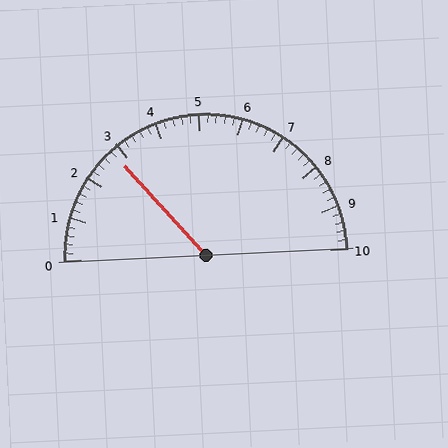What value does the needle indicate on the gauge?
The needle indicates approximately 2.8.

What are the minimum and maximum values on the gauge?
The gauge ranges from 0 to 10.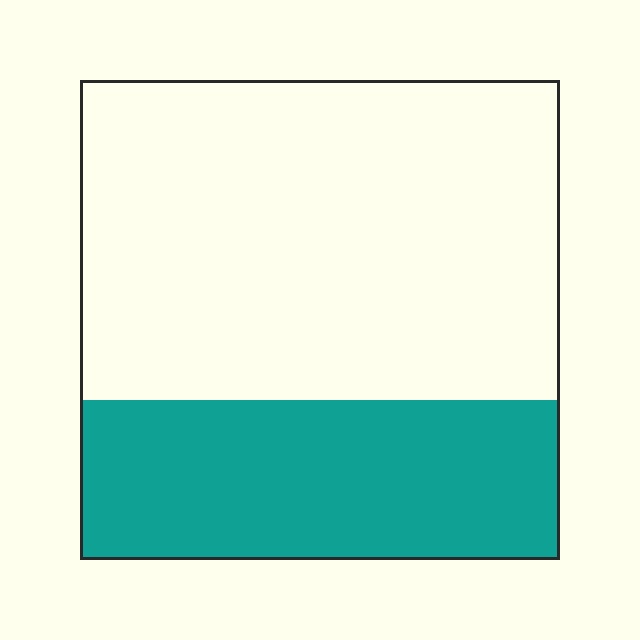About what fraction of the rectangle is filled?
About one third (1/3).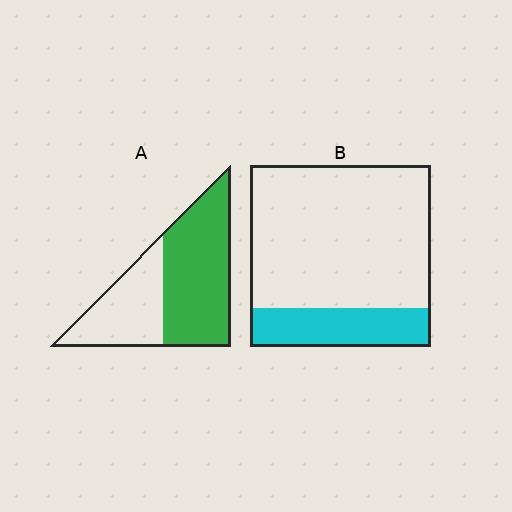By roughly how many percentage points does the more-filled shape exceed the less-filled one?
By roughly 40 percentage points (A over B).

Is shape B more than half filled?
No.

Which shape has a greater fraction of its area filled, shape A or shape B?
Shape A.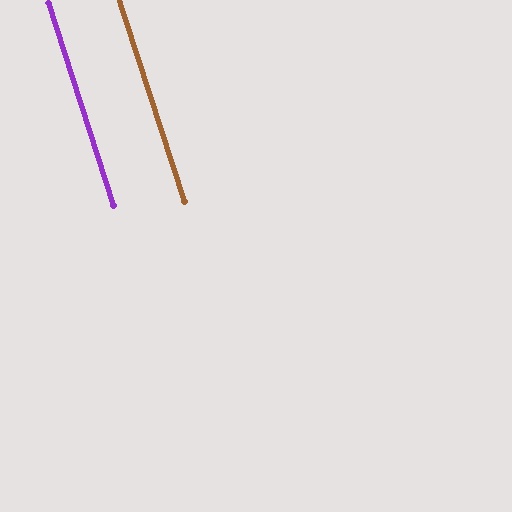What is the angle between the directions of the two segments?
Approximately 0 degrees.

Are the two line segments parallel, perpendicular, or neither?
Parallel — their directions differ by only 0.2°.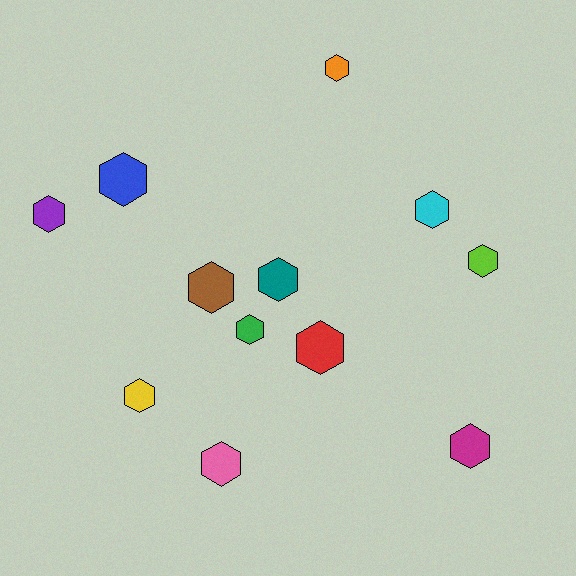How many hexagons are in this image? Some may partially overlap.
There are 12 hexagons.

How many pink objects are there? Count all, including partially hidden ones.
There is 1 pink object.